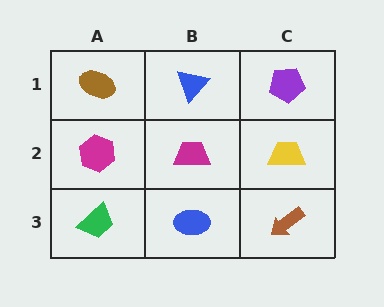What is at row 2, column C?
A yellow trapezoid.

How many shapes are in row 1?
3 shapes.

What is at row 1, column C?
A purple pentagon.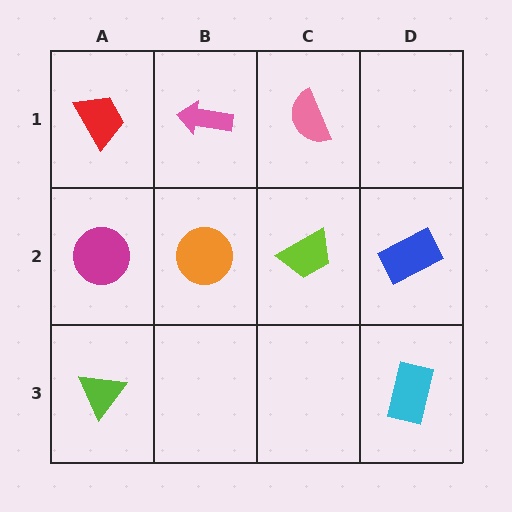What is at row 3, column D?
A cyan rectangle.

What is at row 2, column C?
A lime trapezoid.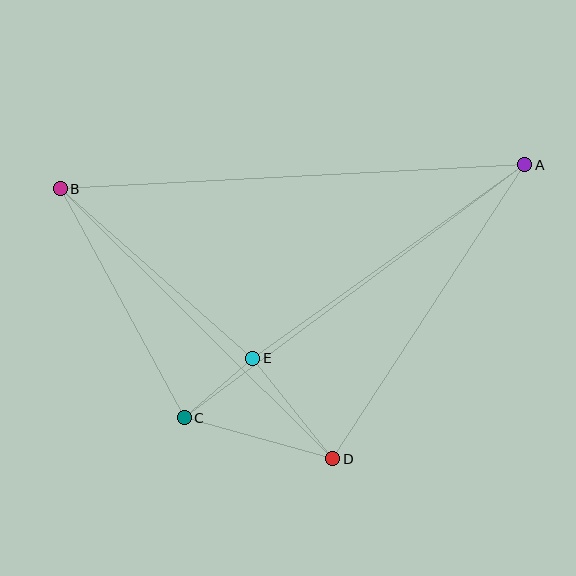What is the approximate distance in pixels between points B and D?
The distance between B and D is approximately 384 pixels.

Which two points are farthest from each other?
Points A and B are farthest from each other.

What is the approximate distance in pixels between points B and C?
The distance between B and C is approximately 260 pixels.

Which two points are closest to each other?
Points C and E are closest to each other.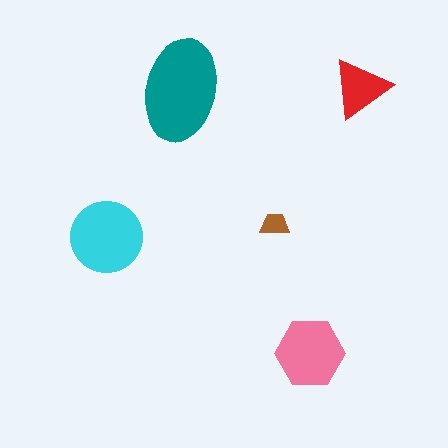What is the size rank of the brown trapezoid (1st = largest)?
5th.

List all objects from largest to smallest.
The teal ellipse, the cyan circle, the pink hexagon, the red triangle, the brown trapezoid.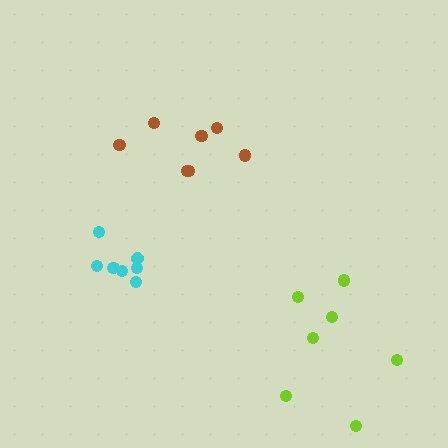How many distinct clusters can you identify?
There are 3 distinct clusters.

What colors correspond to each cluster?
The clusters are colored: lime, brown, cyan.